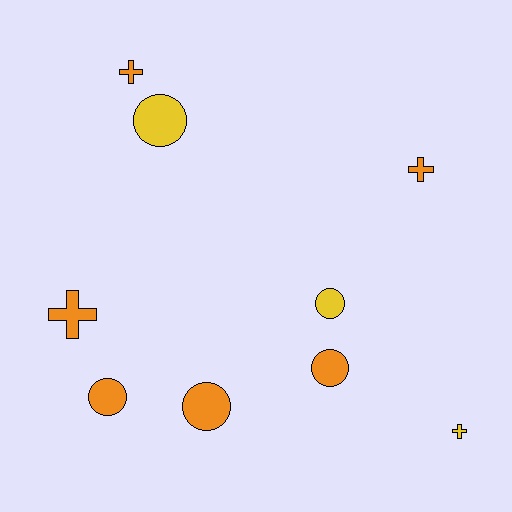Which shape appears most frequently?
Circle, with 5 objects.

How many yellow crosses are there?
There is 1 yellow cross.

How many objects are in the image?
There are 9 objects.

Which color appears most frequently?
Orange, with 6 objects.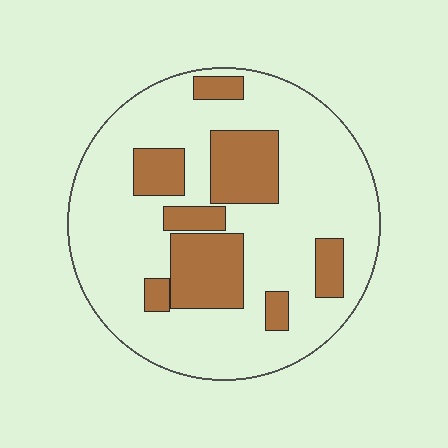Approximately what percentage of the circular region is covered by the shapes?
Approximately 25%.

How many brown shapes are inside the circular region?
8.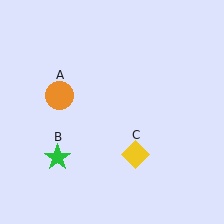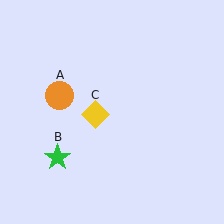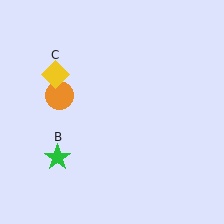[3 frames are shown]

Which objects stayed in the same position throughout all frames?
Orange circle (object A) and green star (object B) remained stationary.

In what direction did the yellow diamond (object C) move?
The yellow diamond (object C) moved up and to the left.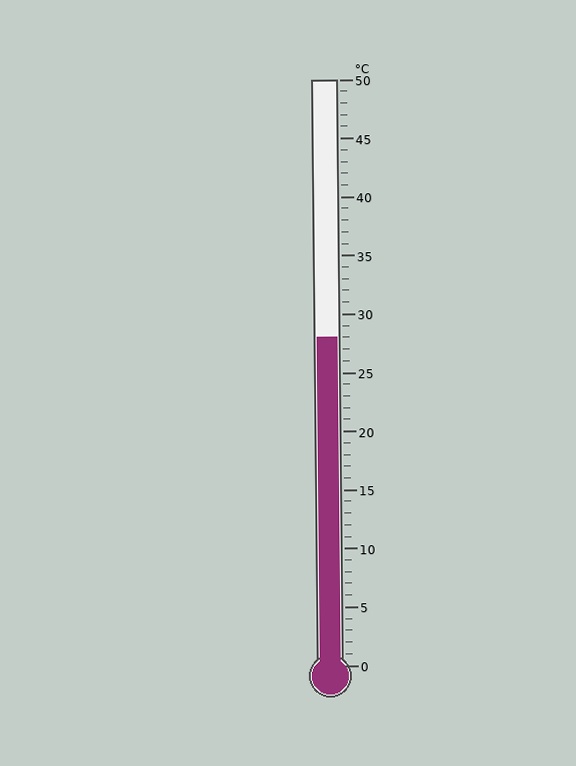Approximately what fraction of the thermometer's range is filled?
The thermometer is filled to approximately 55% of its range.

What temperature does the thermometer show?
The thermometer shows approximately 28°C.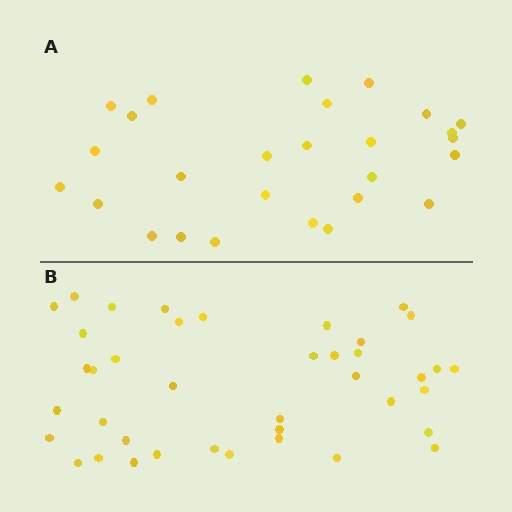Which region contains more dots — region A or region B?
Region B (the bottom region) has more dots.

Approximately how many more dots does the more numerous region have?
Region B has approximately 15 more dots than region A.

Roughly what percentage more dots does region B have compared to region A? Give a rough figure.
About 50% more.